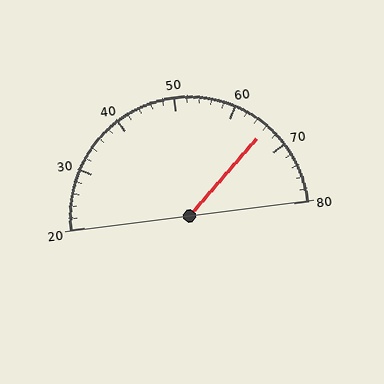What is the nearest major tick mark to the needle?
The nearest major tick mark is 70.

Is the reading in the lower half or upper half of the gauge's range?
The reading is in the upper half of the range (20 to 80).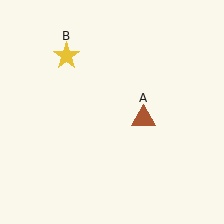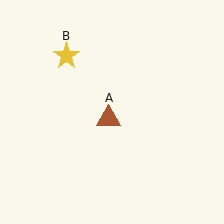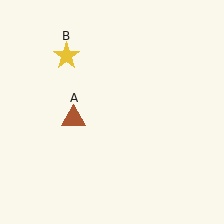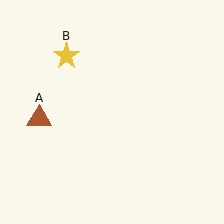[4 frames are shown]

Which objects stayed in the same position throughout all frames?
Yellow star (object B) remained stationary.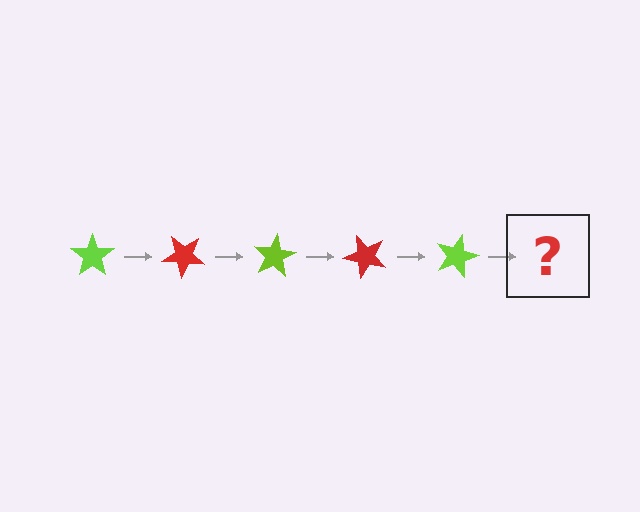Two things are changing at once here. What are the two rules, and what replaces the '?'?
The two rules are that it rotates 40 degrees each step and the color cycles through lime and red. The '?' should be a red star, rotated 200 degrees from the start.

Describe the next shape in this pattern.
It should be a red star, rotated 200 degrees from the start.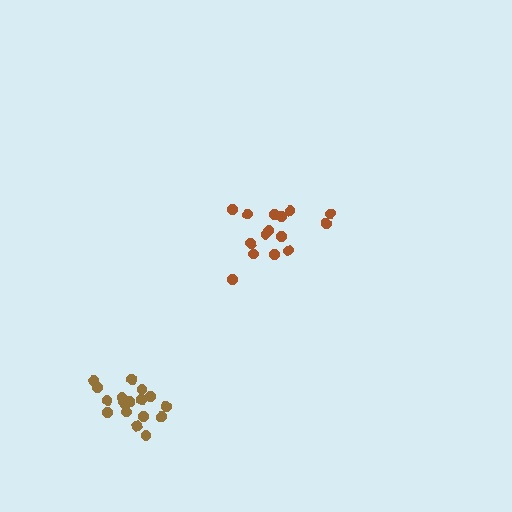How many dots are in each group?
Group 1: 18 dots, Group 2: 15 dots (33 total).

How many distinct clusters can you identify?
There are 2 distinct clusters.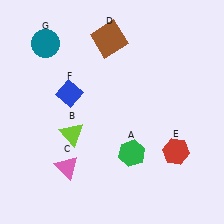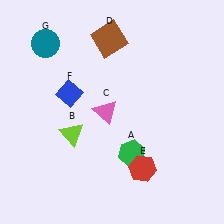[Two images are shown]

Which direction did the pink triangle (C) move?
The pink triangle (C) moved up.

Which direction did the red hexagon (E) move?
The red hexagon (E) moved left.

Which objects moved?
The objects that moved are: the pink triangle (C), the red hexagon (E).